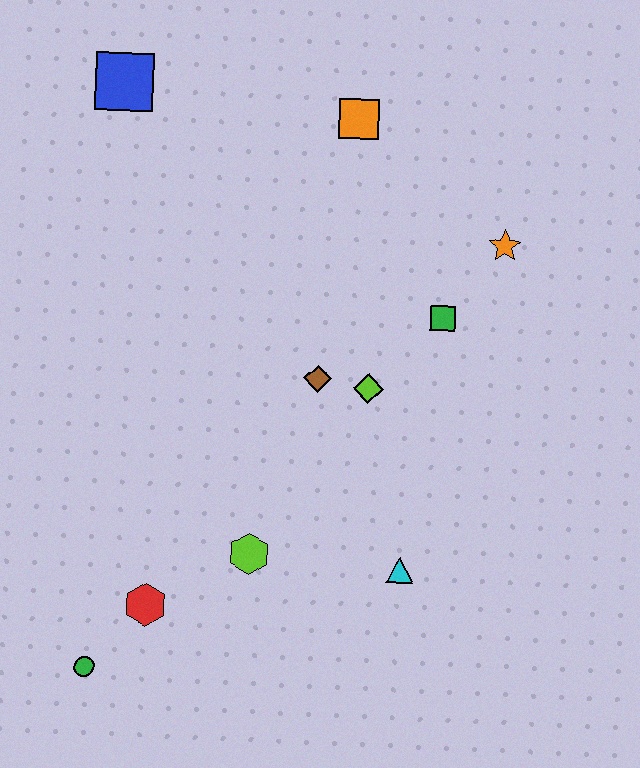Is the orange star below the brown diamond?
No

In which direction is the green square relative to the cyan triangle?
The green square is above the cyan triangle.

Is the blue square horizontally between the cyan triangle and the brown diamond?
No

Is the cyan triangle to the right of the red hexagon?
Yes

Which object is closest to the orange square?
The orange star is closest to the orange square.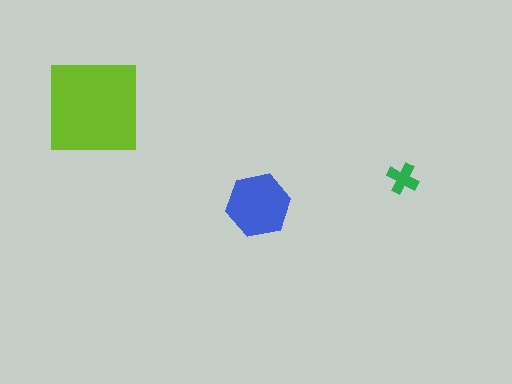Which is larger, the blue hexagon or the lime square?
The lime square.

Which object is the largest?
The lime square.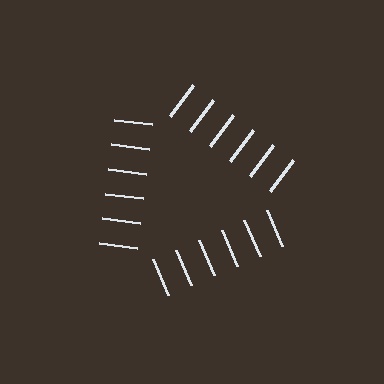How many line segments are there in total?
18 — 6 along each of the 3 edges.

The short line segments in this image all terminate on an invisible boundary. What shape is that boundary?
An illusory triangle — the line segments terminate on its edges but no continuous stroke is drawn.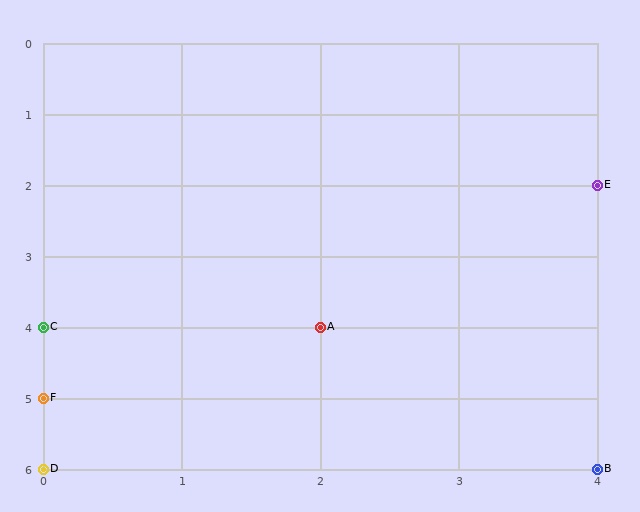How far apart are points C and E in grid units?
Points C and E are 4 columns and 2 rows apart (about 4.5 grid units diagonally).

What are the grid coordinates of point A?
Point A is at grid coordinates (2, 4).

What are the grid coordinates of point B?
Point B is at grid coordinates (4, 6).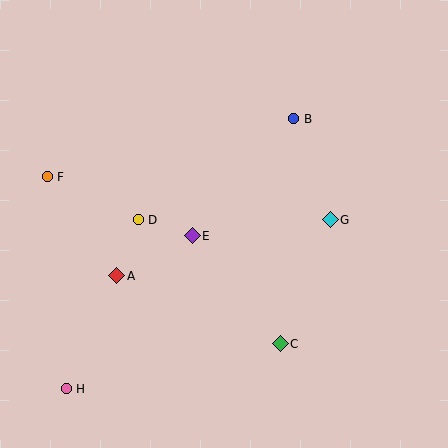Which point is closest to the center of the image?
Point E at (192, 236) is closest to the center.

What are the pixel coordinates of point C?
Point C is at (280, 344).